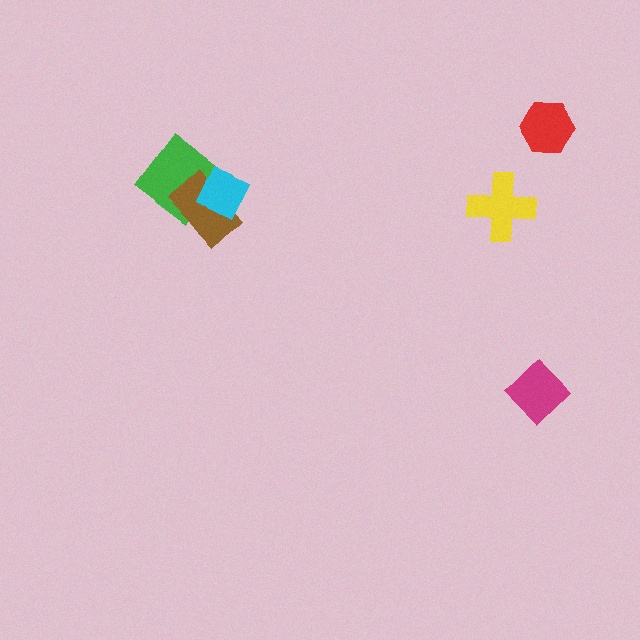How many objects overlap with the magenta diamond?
0 objects overlap with the magenta diamond.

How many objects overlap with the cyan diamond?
2 objects overlap with the cyan diamond.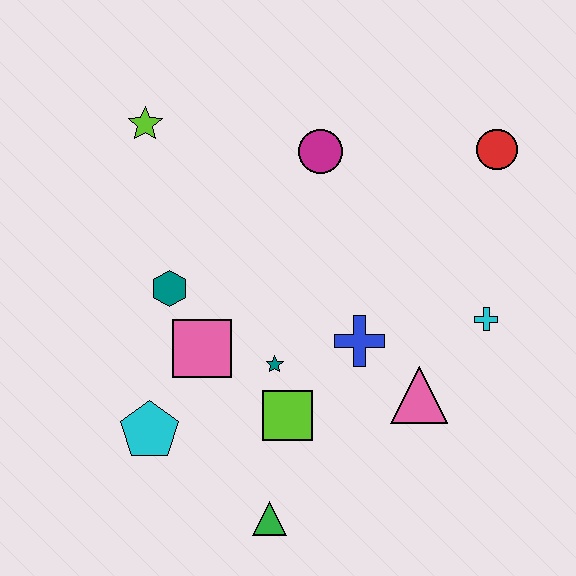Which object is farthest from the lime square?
The red circle is farthest from the lime square.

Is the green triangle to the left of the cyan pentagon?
No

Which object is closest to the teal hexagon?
The pink square is closest to the teal hexagon.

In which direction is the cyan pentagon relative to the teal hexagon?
The cyan pentagon is below the teal hexagon.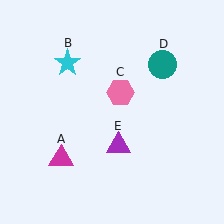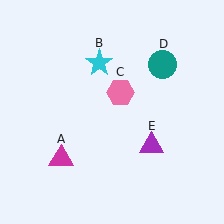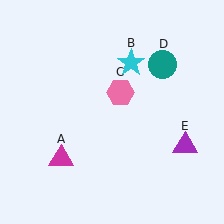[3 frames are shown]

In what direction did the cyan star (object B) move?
The cyan star (object B) moved right.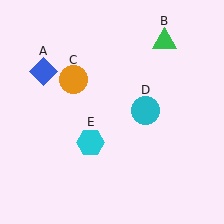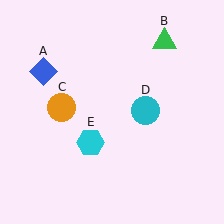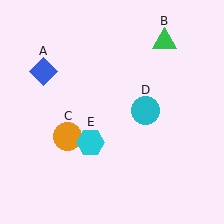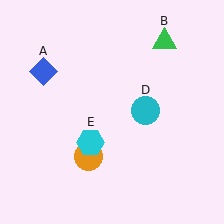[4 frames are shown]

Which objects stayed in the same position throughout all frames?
Blue diamond (object A) and green triangle (object B) and cyan circle (object D) and cyan hexagon (object E) remained stationary.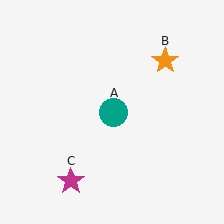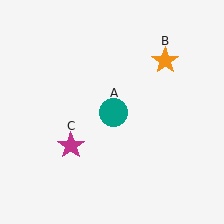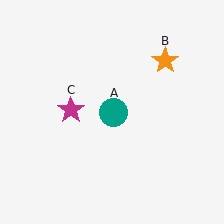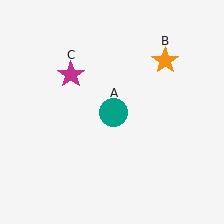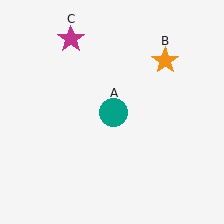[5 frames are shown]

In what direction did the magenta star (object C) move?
The magenta star (object C) moved up.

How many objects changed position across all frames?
1 object changed position: magenta star (object C).